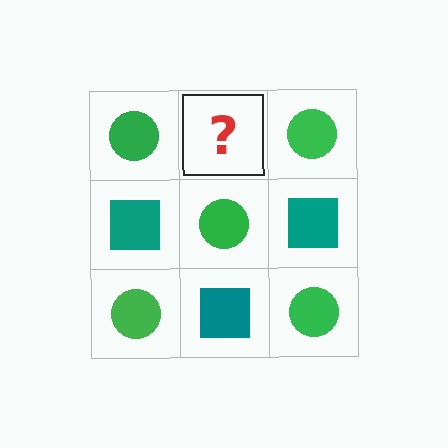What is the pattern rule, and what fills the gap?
The rule is that it alternates green circle and teal square in a checkerboard pattern. The gap should be filled with a teal square.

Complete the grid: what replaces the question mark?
The question mark should be replaced with a teal square.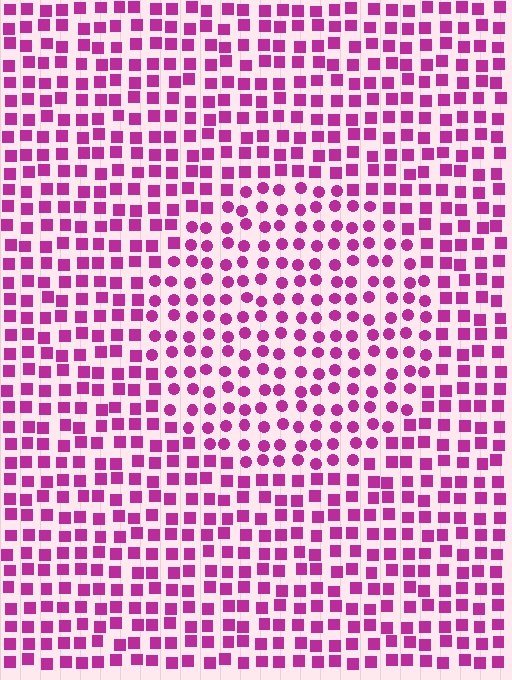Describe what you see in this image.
The image is filled with small magenta elements arranged in a uniform grid. A circle-shaped region contains circles, while the surrounding area contains squares. The boundary is defined purely by the change in element shape.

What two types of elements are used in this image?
The image uses circles inside the circle region and squares outside it.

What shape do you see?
I see a circle.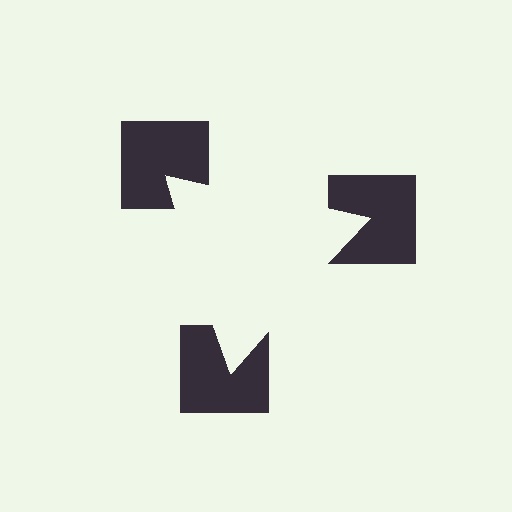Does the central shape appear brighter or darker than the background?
It typically appears slightly brighter than the background, even though no actual brightness change is drawn.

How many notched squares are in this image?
There are 3 — one at each vertex of the illusory triangle.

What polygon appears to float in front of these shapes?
An illusory triangle — its edges are inferred from the aligned wedge cuts in the notched squares, not physically drawn.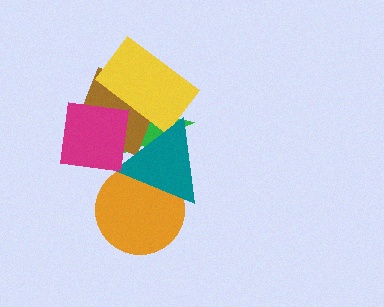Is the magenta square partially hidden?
No, no other shape covers it.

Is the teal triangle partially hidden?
Yes, it is partially covered by another shape.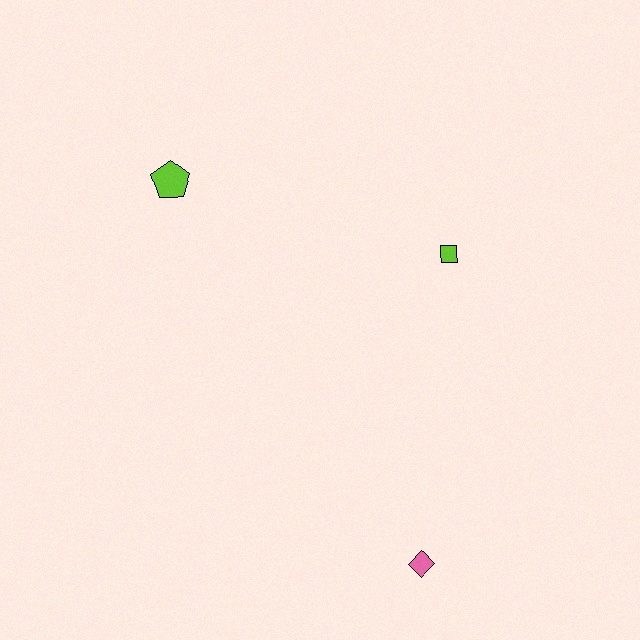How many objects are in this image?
There are 3 objects.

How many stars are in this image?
There are no stars.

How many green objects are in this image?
There are no green objects.